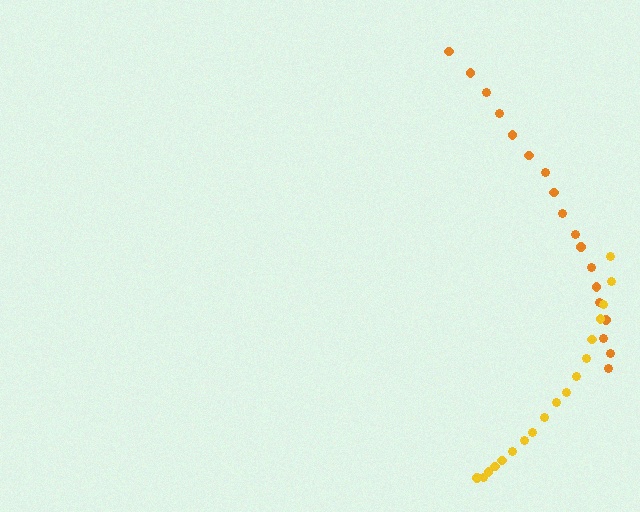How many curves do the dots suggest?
There are 2 distinct paths.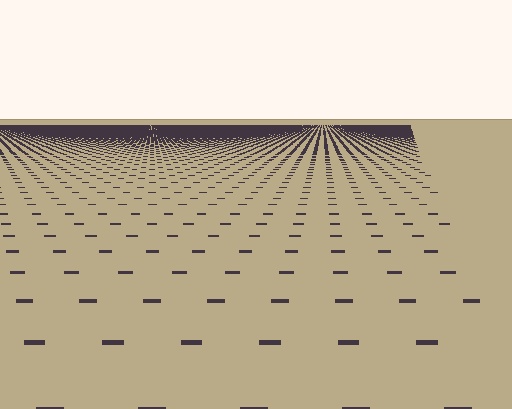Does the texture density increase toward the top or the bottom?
Density increases toward the top.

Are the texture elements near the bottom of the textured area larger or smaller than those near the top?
Larger. Near the bottom, elements are closer to the viewer and appear at a bigger on-screen size.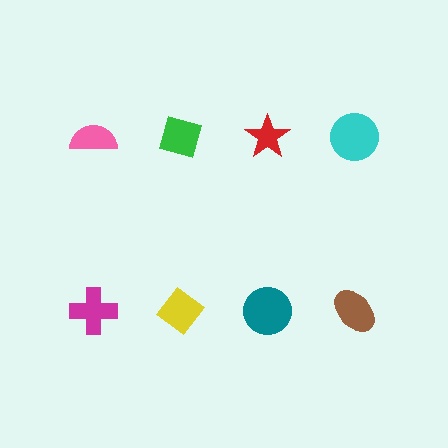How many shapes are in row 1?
4 shapes.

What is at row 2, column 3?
A teal circle.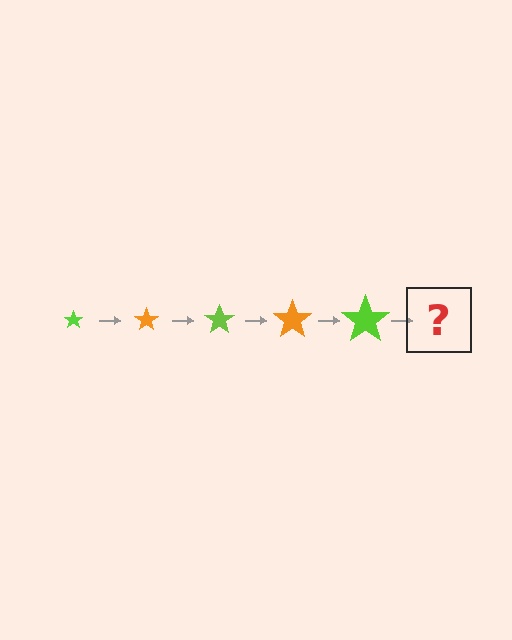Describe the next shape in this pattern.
It should be an orange star, larger than the previous one.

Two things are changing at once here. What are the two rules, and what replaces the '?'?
The two rules are that the star grows larger each step and the color cycles through lime and orange. The '?' should be an orange star, larger than the previous one.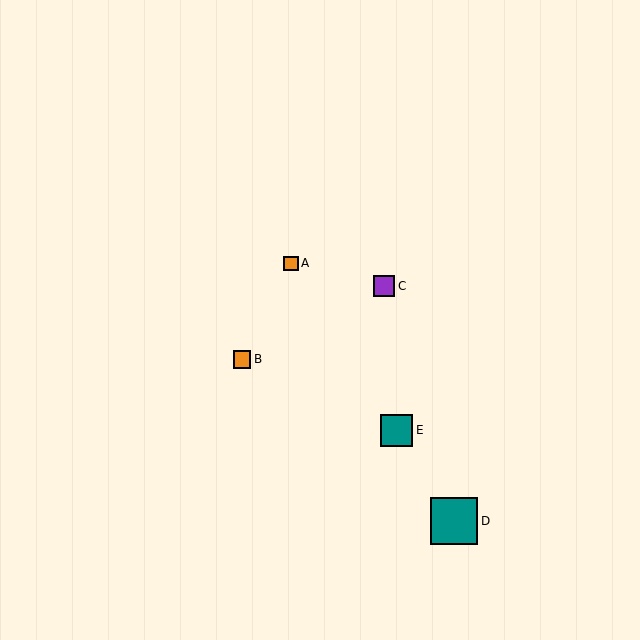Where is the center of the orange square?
The center of the orange square is at (242, 359).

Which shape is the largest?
The teal square (labeled D) is the largest.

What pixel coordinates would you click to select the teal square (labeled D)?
Click at (454, 521) to select the teal square D.